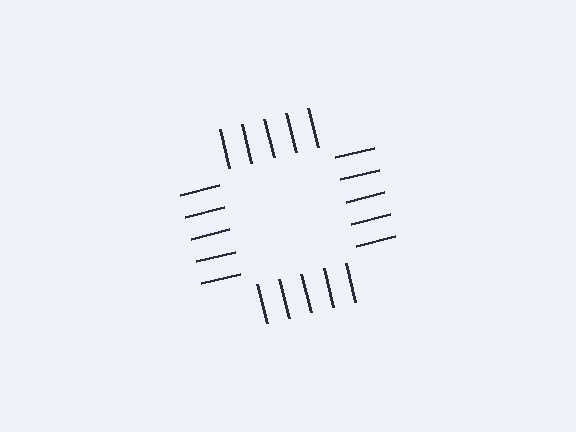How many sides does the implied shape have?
4 sides — the line-ends trace a square.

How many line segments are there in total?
20 — 5 along each of the 4 edges.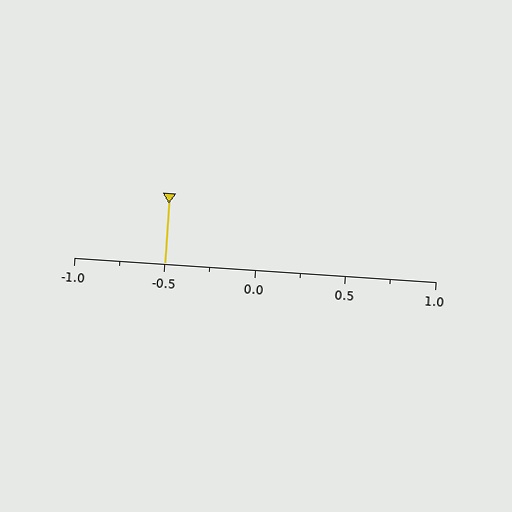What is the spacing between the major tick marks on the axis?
The major ticks are spaced 0.5 apart.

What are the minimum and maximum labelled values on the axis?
The axis runs from -1.0 to 1.0.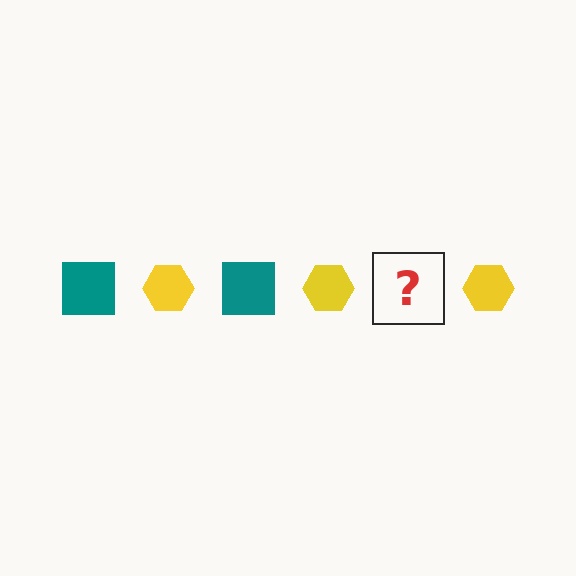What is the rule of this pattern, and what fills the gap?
The rule is that the pattern alternates between teal square and yellow hexagon. The gap should be filled with a teal square.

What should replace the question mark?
The question mark should be replaced with a teal square.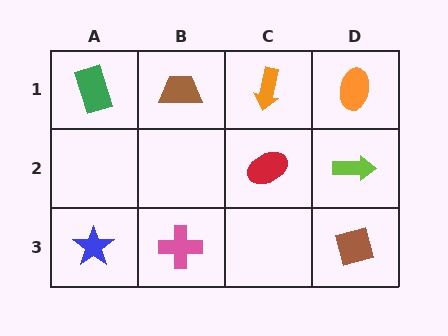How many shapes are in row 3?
3 shapes.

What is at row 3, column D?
A brown square.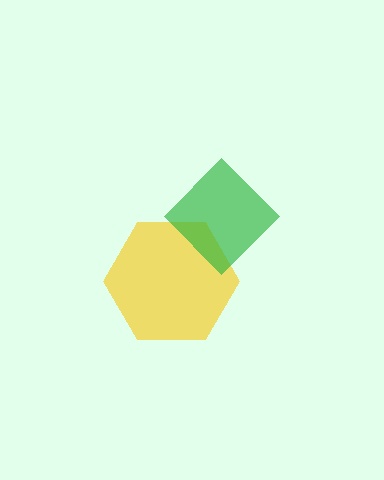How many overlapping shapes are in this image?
There are 2 overlapping shapes in the image.